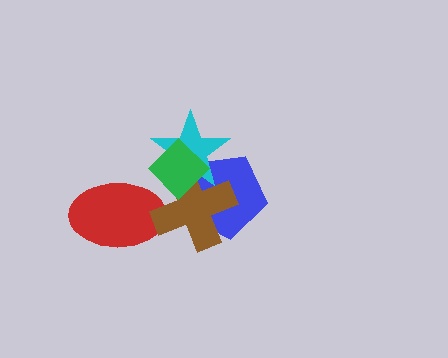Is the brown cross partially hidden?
Yes, it is partially covered by another shape.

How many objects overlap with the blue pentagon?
3 objects overlap with the blue pentagon.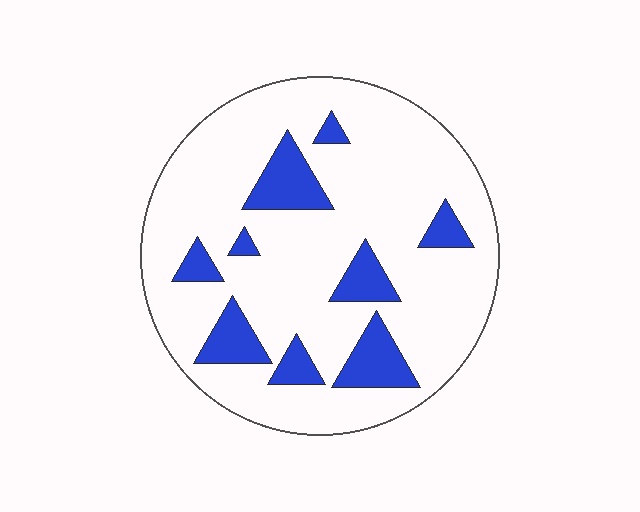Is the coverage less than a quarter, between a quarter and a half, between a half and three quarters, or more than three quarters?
Less than a quarter.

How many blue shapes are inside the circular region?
9.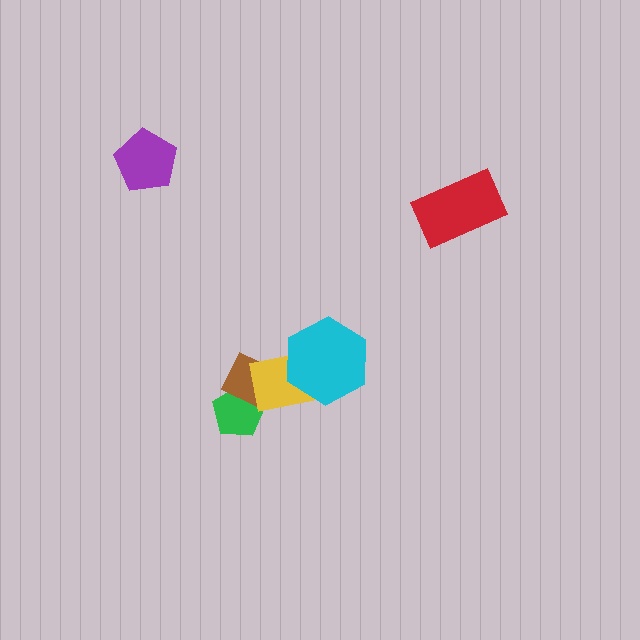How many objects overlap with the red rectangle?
0 objects overlap with the red rectangle.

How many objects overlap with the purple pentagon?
0 objects overlap with the purple pentagon.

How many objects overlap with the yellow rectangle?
2 objects overlap with the yellow rectangle.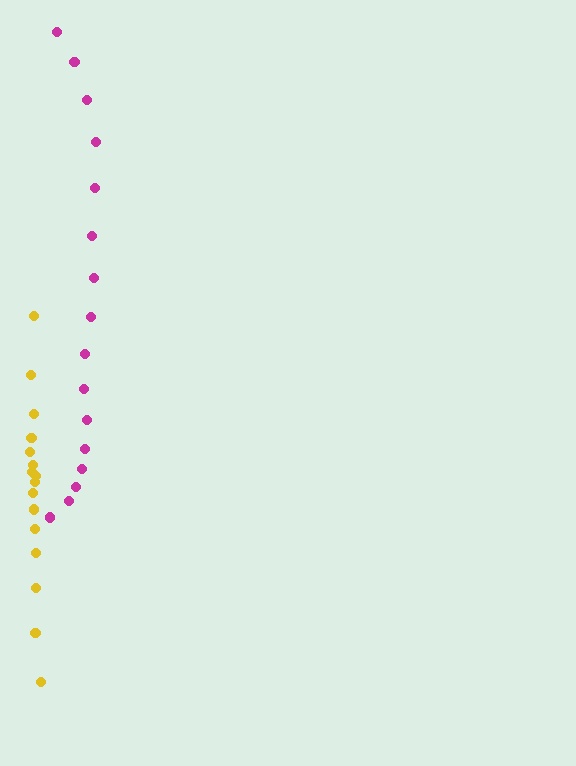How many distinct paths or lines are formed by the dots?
There are 2 distinct paths.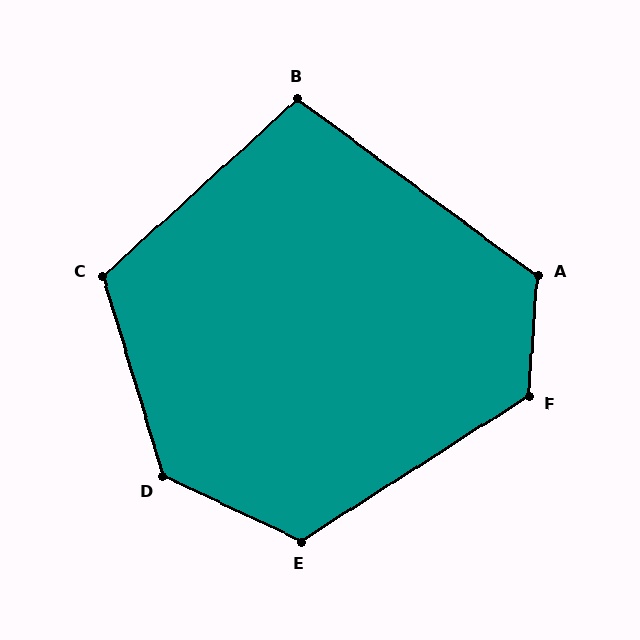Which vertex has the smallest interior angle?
B, at approximately 101 degrees.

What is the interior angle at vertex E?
Approximately 122 degrees (obtuse).